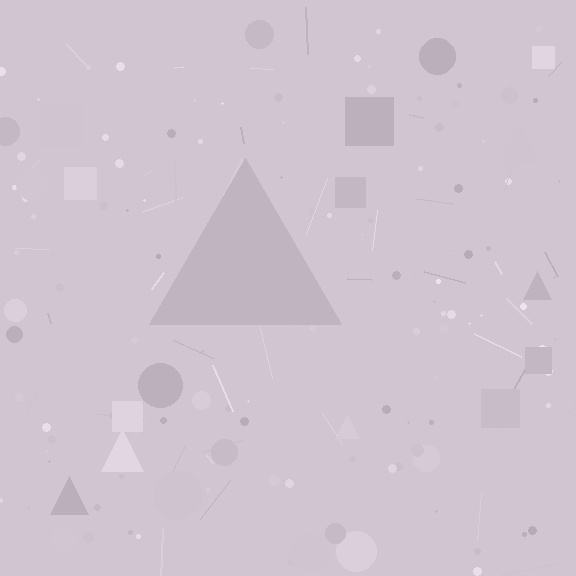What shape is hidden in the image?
A triangle is hidden in the image.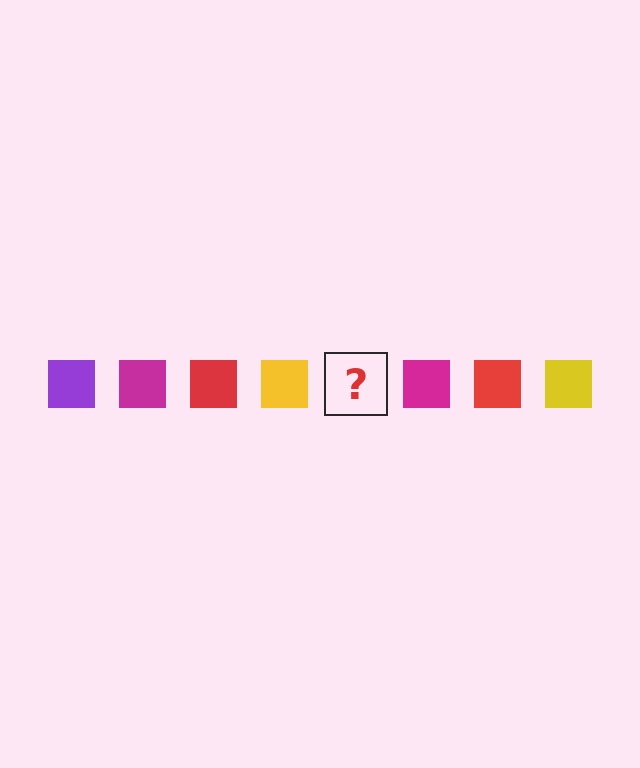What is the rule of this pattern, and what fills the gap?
The rule is that the pattern cycles through purple, magenta, red, yellow squares. The gap should be filled with a purple square.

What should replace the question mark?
The question mark should be replaced with a purple square.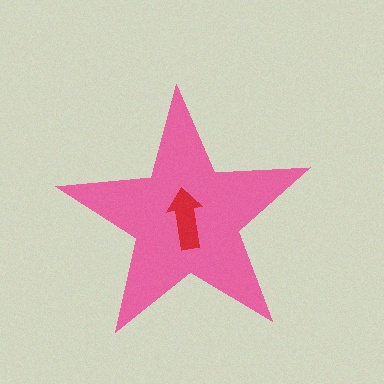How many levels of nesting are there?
2.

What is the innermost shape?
The red arrow.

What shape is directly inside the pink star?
The red arrow.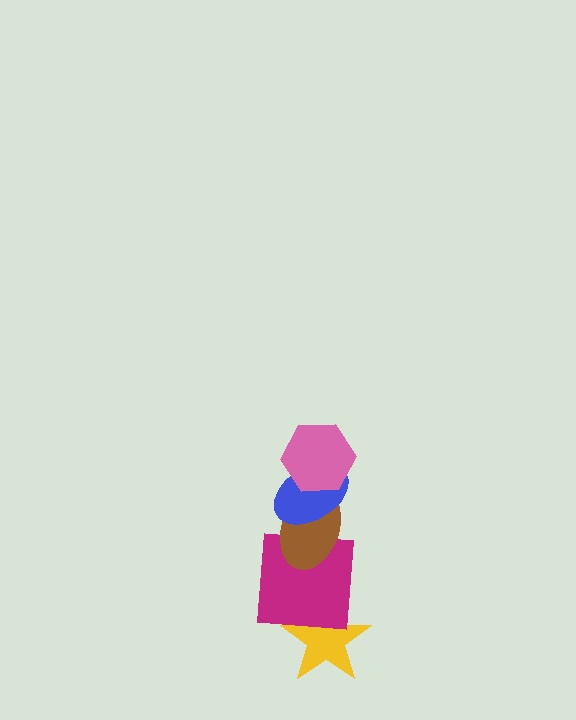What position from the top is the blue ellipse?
The blue ellipse is 2nd from the top.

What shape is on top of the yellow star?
The magenta square is on top of the yellow star.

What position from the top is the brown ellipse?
The brown ellipse is 3rd from the top.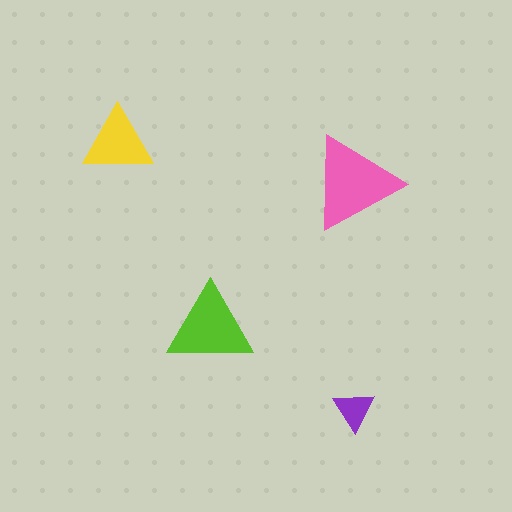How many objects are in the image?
There are 4 objects in the image.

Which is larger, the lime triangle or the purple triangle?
The lime one.